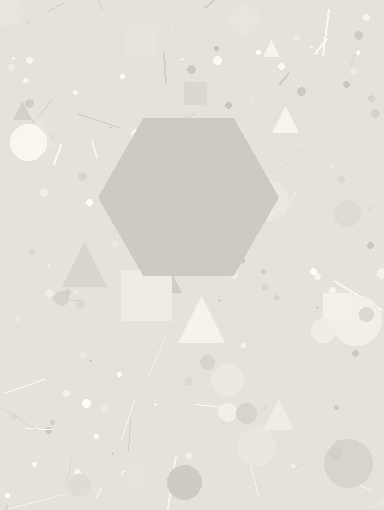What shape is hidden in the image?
A hexagon is hidden in the image.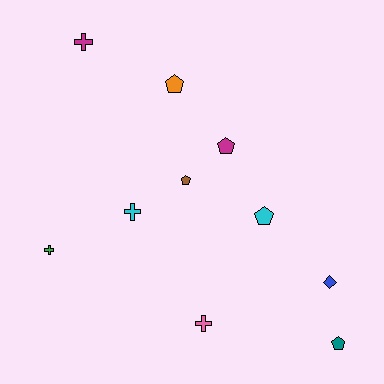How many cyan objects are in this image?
There are 2 cyan objects.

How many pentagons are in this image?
There are 5 pentagons.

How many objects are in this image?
There are 10 objects.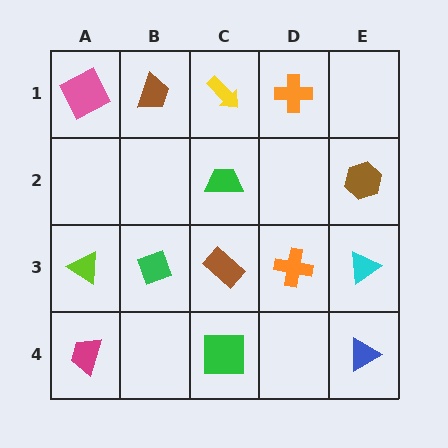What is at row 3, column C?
A brown rectangle.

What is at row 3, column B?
A green diamond.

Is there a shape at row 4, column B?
No, that cell is empty.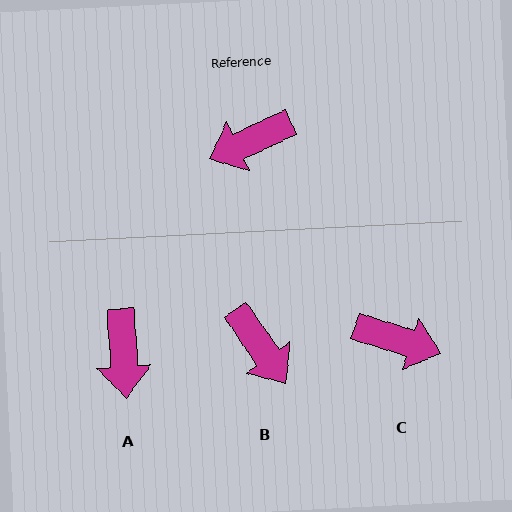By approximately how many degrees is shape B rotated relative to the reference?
Approximately 100 degrees counter-clockwise.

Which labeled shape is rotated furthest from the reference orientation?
C, about 138 degrees away.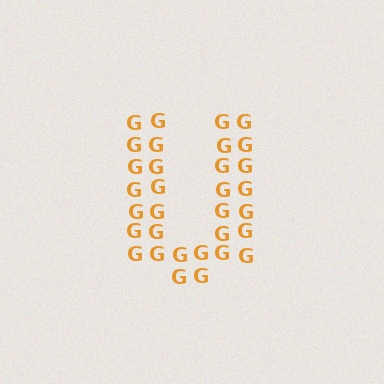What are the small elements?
The small elements are letter G's.